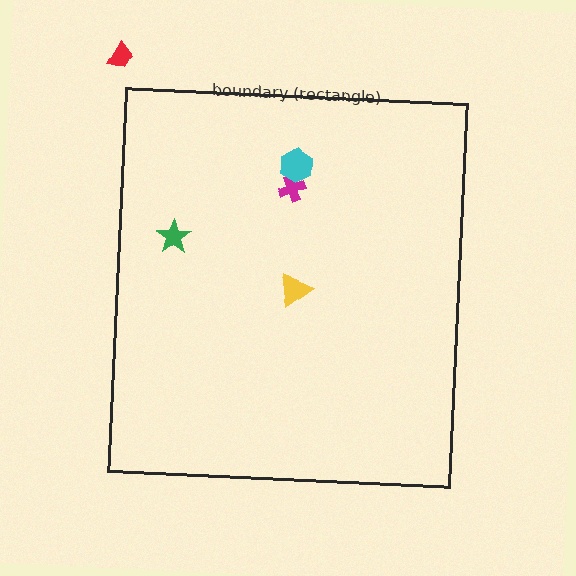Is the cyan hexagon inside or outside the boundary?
Inside.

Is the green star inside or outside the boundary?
Inside.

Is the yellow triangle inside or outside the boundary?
Inside.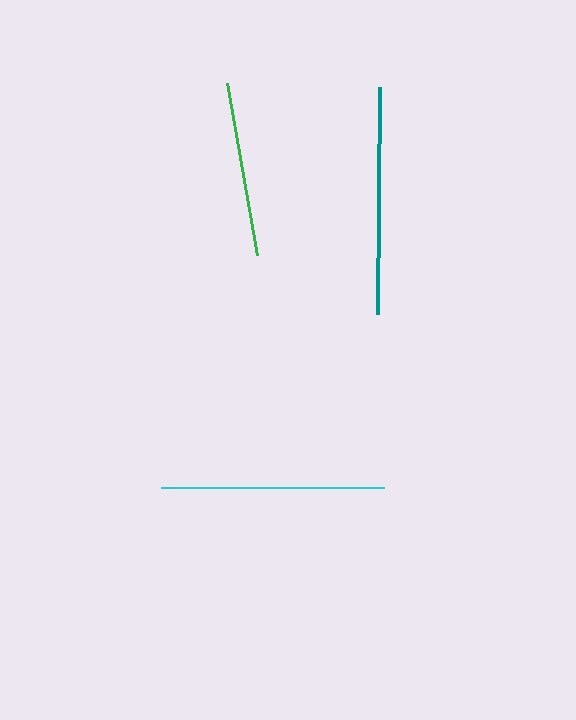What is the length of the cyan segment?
The cyan segment is approximately 222 pixels long.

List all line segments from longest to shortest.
From longest to shortest: teal, cyan, green.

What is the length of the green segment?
The green segment is approximately 175 pixels long.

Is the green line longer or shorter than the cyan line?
The cyan line is longer than the green line.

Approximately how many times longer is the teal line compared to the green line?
The teal line is approximately 1.3 times the length of the green line.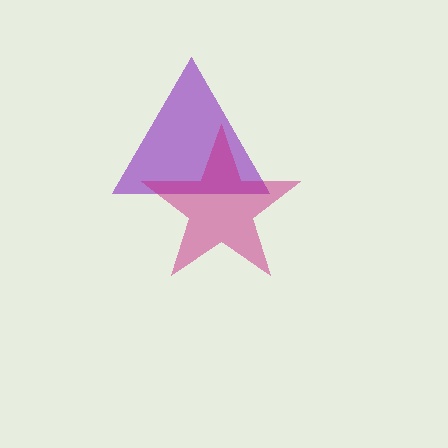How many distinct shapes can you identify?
There are 2 distinct shapes: a purple triangle, a magenta star.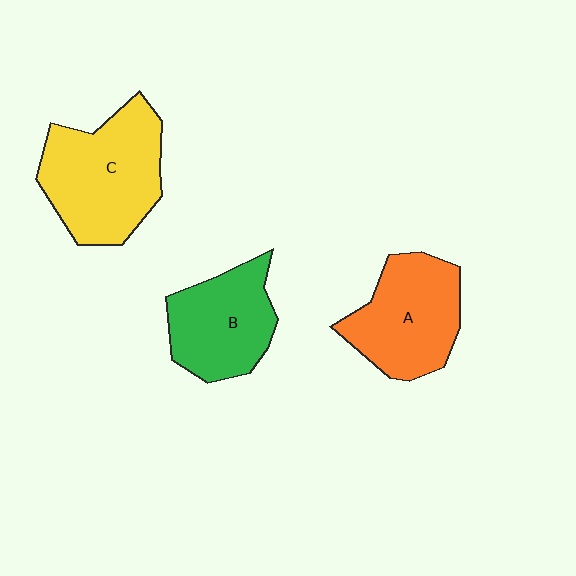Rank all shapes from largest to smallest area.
From largest to smallest: C (yellow), A (orange), B (green).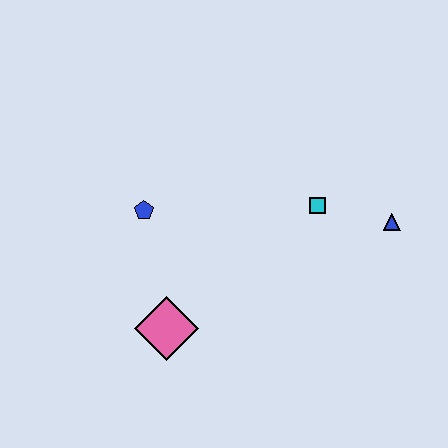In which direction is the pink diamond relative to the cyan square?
The pink diamond is to the left of the cyan square.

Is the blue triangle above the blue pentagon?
No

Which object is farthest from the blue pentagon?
The blue triangle is farthest from the blue pentagon.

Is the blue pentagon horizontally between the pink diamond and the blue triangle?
No